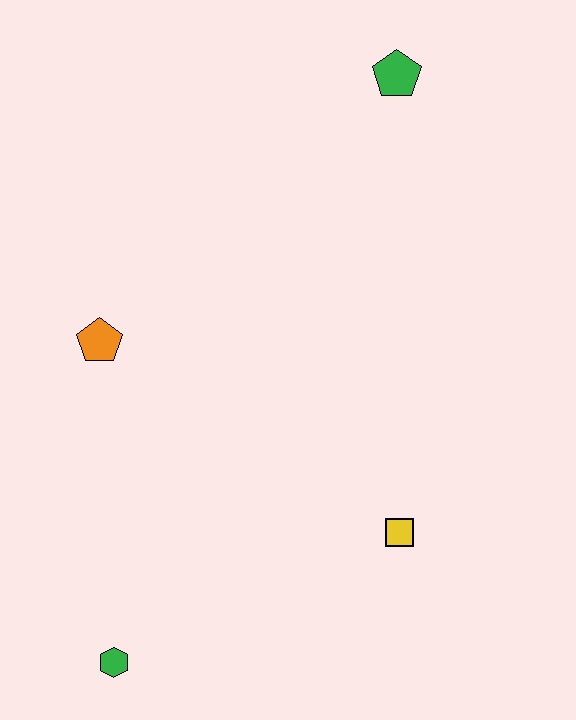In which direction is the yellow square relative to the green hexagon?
The yellow square is to the right of the green hexagon.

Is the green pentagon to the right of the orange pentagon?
Yes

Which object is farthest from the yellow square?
The green pentagon is farthest from the yellow square.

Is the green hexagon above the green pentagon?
No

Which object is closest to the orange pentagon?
The green hexagon is closest to the orange pentagon.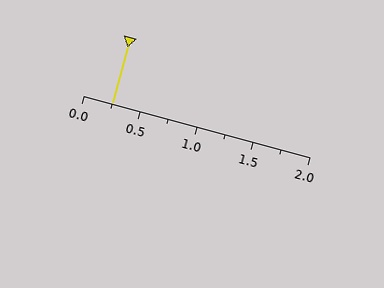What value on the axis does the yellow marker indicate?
The marker indicates approximately 0.25.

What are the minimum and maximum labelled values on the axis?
The axis runs from 0.0 to 2.0.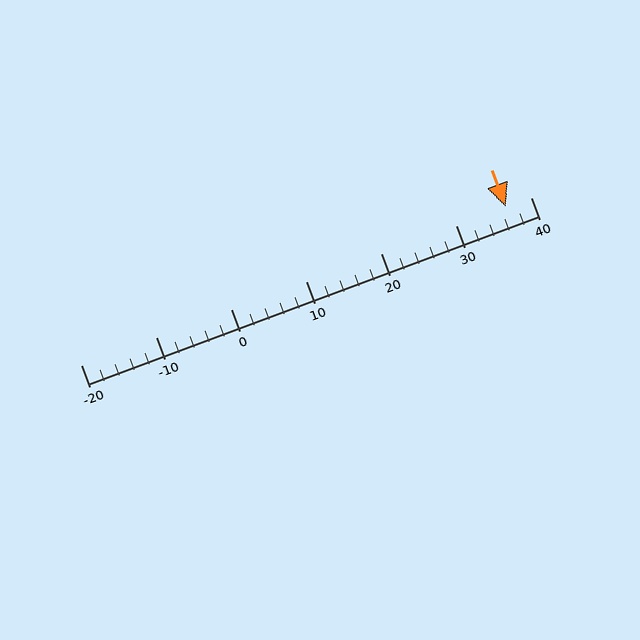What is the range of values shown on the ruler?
The ruler shows values from -20 to 40.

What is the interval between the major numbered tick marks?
The major tick marks are spaced 10 units apart.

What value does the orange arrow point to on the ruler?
The orange arrow points to approximately 37.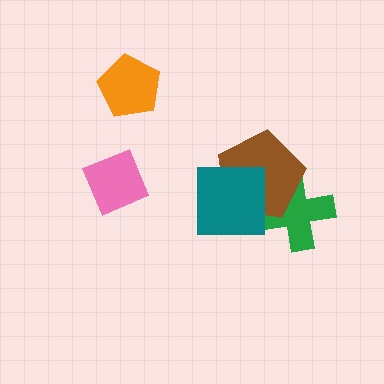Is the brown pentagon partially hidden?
Yes, it is partially covered by another shape.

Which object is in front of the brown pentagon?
The teal square is in front of the brown pentagon.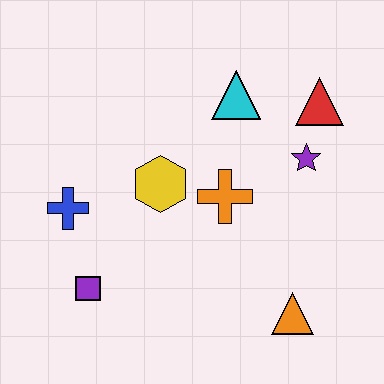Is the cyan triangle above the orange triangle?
Yes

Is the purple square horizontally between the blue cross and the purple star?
Yes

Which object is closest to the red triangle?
The purple star is closest to the red triangle.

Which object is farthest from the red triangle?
The purple square is farthest from the red triangle.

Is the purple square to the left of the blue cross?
No